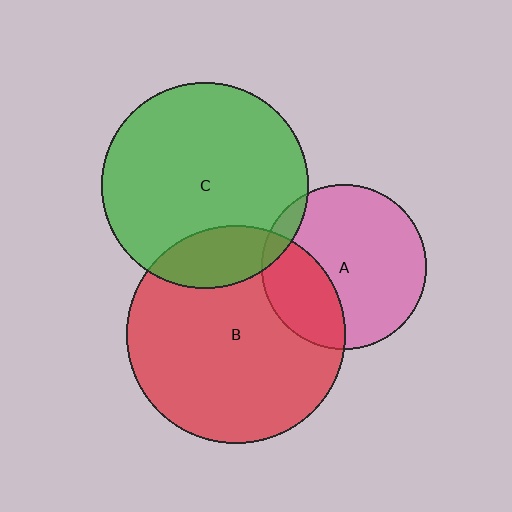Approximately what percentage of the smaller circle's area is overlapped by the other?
Approximately 20%.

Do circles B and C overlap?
Yes.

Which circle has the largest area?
Circle B (red).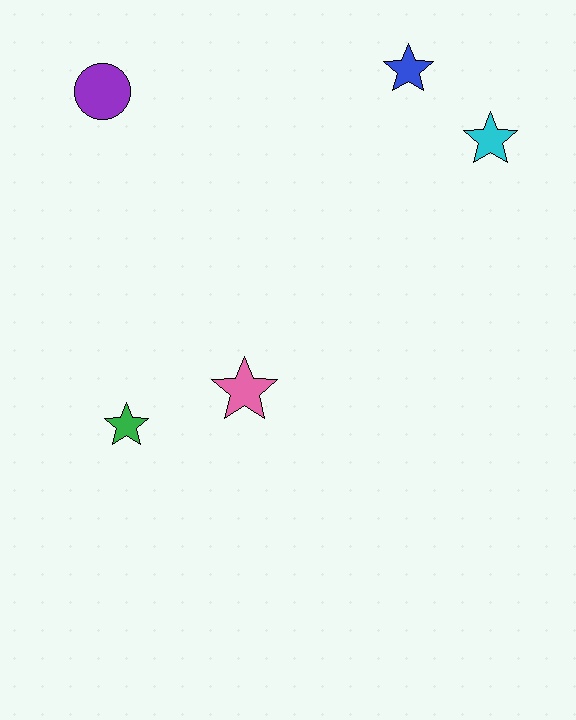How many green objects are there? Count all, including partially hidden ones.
There is 1 green object.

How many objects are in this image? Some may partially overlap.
There are 5 objects.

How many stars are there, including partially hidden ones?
There are 4 stars.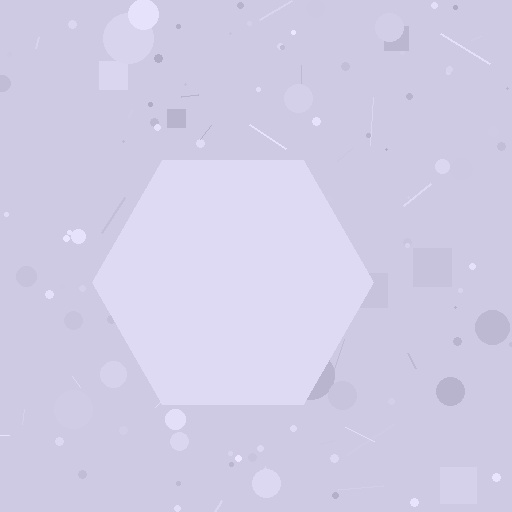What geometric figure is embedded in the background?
A hexagon is embedded in the background.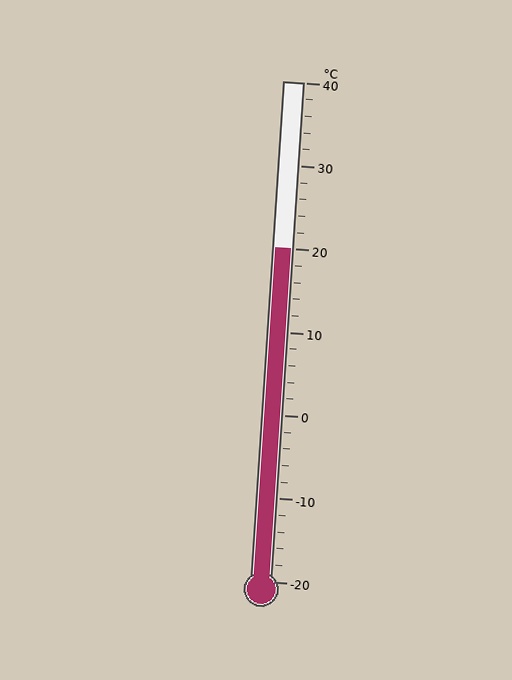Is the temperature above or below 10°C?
The temperature is above 10°C.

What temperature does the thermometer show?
The thermometer shows approximately 20°C.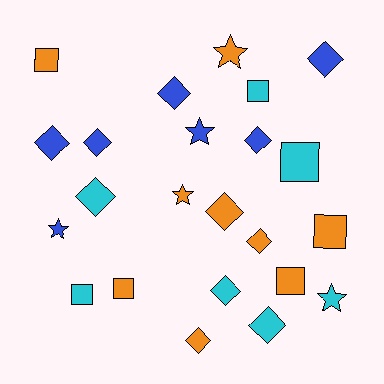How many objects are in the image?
There are 23 objects.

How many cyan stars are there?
There is 1 cyan star.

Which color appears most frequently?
Orange, with 9 objects.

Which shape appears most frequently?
Diamond, with 11 objects.